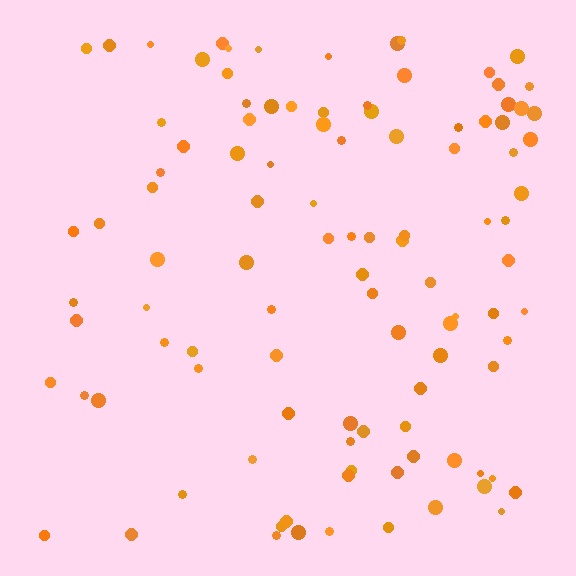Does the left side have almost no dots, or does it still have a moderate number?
Still a moderate number, just noticeably fewer than the right.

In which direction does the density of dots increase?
From left to right, with the right side densest.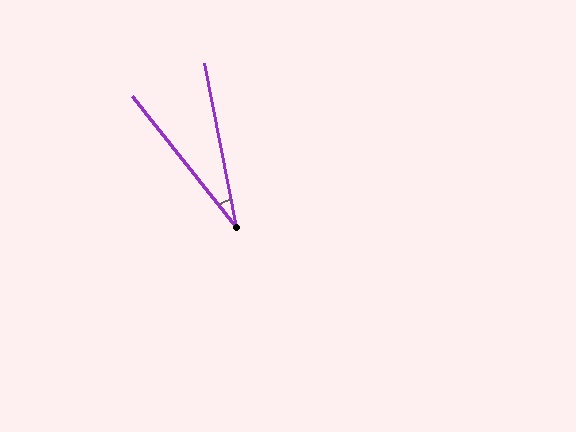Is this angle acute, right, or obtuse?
It is acute.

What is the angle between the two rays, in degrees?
Approximately 28 degrees.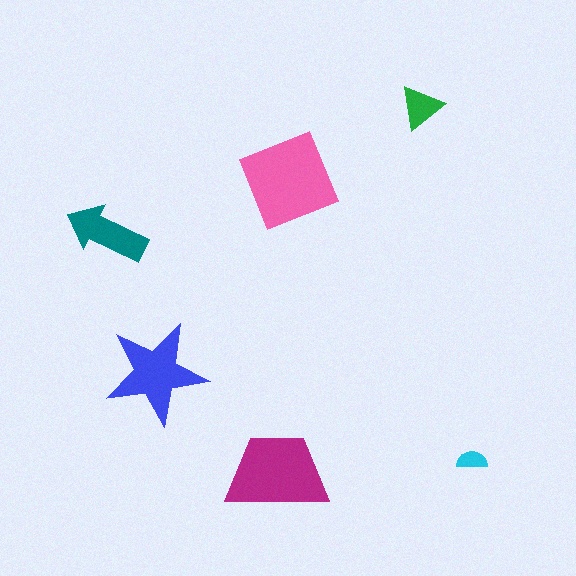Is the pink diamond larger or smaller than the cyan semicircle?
Larger.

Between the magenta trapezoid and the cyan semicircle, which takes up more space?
The magenta trapezoid.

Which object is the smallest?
The cyan semicircle.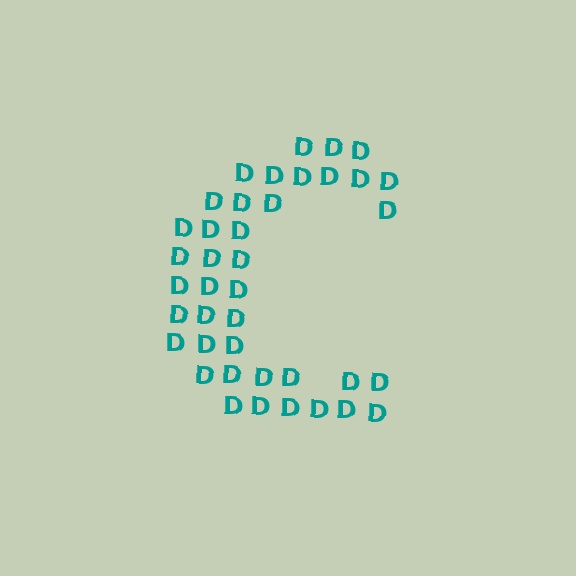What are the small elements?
The small elements are letter D's.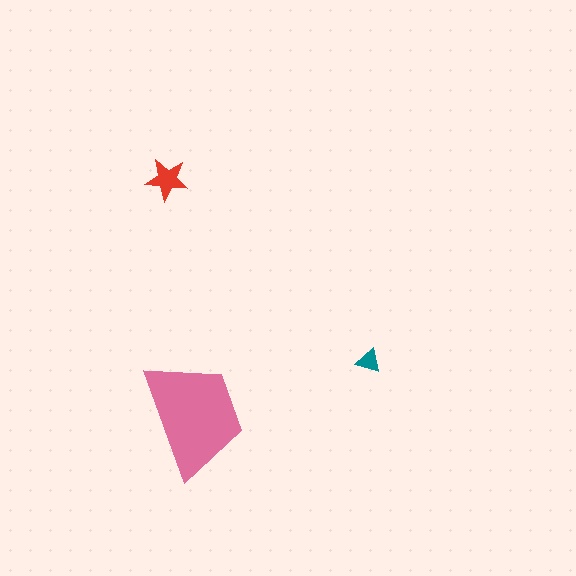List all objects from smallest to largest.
The teal triangle, the red star, the pink trapezoid.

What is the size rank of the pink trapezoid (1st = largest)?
1st.